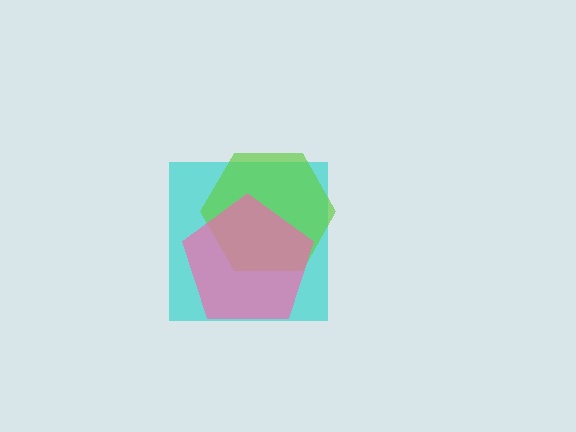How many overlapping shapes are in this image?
There are 3 overlapping shapes in the image.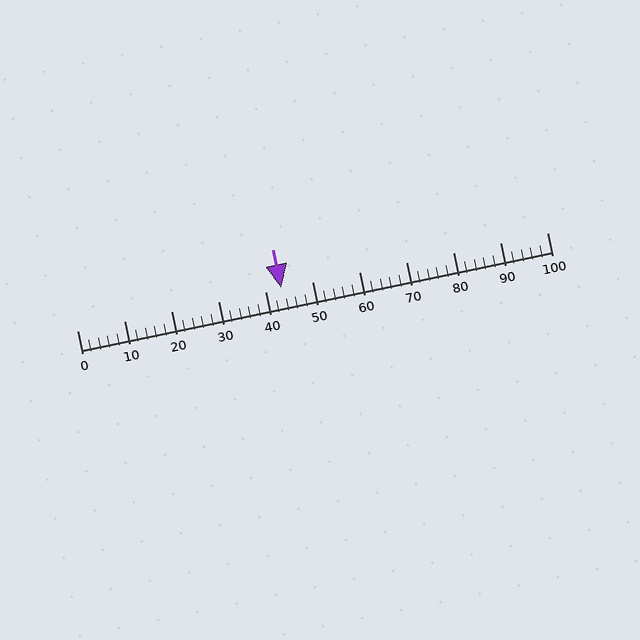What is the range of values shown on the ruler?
The ruler shows values from 0 to 100.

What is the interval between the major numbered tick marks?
The major tick marks are spaced 10 units apart.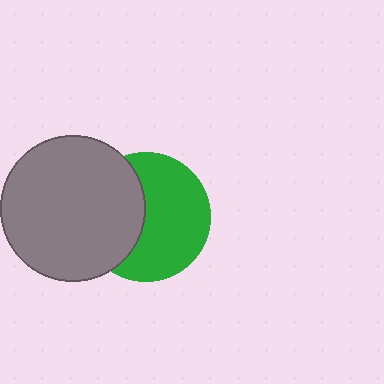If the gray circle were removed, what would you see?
You would see the complete green circle.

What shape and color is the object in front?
The object in front is a gray circle.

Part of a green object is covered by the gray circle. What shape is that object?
It is a circle.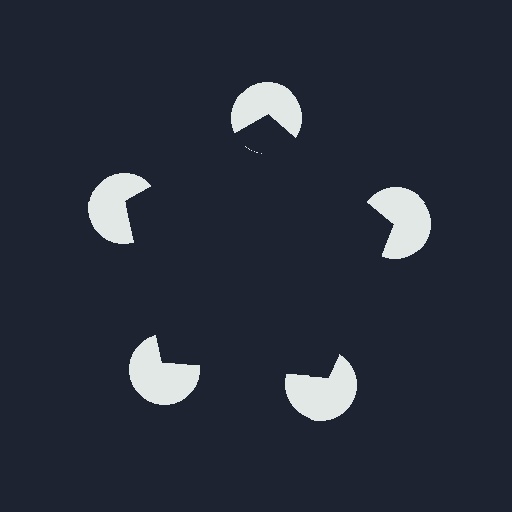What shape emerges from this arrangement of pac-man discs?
An illusory pentagon — its edges are inferred from the aligned wedge cuts in the pac-man discs, not physically drawn.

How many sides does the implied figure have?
5 sides.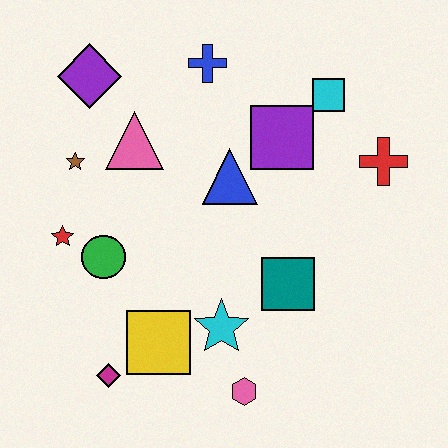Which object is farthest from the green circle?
The red cross is farthest from the green circle.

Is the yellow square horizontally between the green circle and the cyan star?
Yes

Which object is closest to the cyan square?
The purple square is closest to the cyan square.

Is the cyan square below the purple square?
No